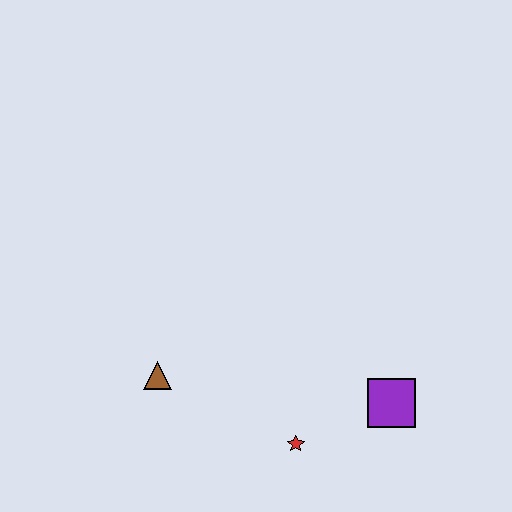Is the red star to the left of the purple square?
Yes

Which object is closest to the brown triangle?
The red star is closest to the brown triangle.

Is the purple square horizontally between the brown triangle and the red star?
No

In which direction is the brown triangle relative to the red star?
The brown triangle is to the left of the red star.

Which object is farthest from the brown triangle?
The purple square is farthest from the brown triangle.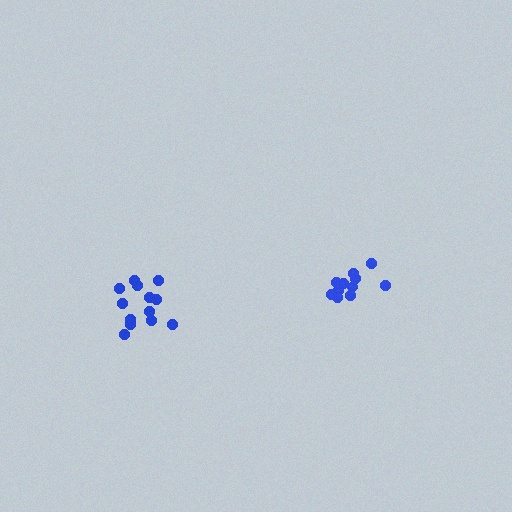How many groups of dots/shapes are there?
There are 2 groups.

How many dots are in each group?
Group 1: 12 dots, Group 2: 13 dots (25 total).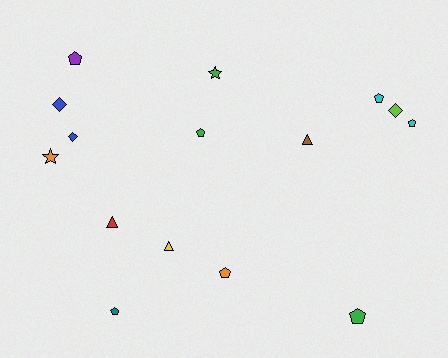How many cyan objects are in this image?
There are 2 cyan objects.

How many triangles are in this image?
There are 3 triangles.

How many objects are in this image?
There are 15 objects.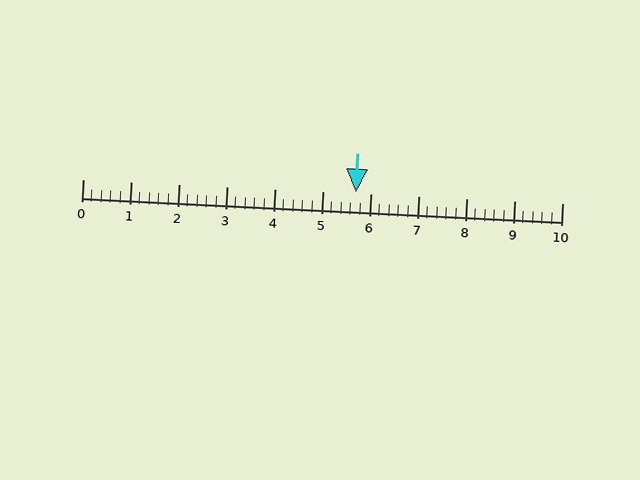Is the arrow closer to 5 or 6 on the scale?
The arrow is closer to 6.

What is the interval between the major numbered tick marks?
The major tick marks are spaced 1 units apart.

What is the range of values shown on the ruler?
The ruler shows values from 0 to 10.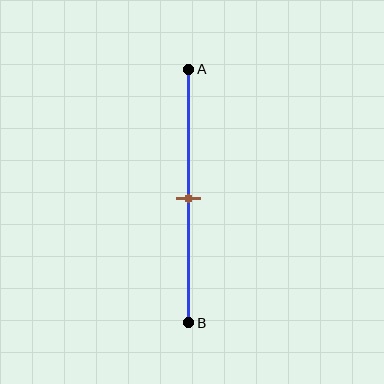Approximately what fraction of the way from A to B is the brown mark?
The brown mark is approximately 50% of the way from A to B.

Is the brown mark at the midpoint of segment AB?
Yes, the mark is approximately at the midpoint.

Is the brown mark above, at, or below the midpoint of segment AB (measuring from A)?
The brown mark is approximately at the midpoint of segment AB.